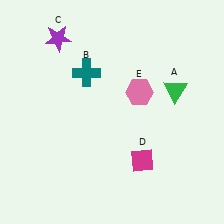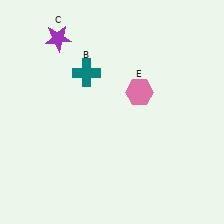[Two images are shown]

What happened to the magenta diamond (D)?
The magenta diamond (D) was removed in Image 2. It was in the bottom-right area of Image 1.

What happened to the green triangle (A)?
The green triangle (A) was removed in Image 2. It was in the top-right area of Image 1.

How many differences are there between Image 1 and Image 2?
There are 2 differences between the two images.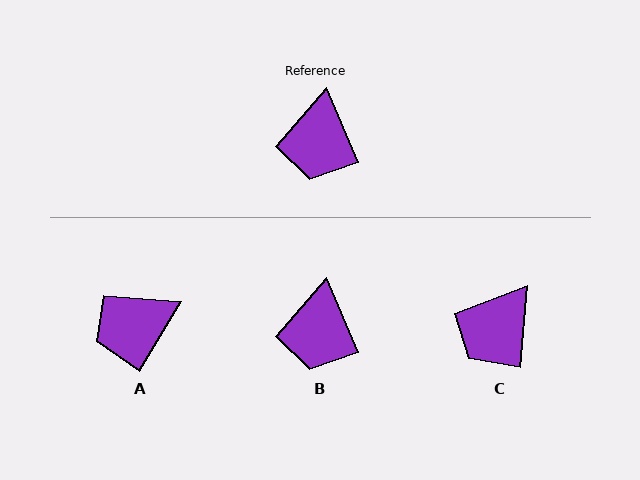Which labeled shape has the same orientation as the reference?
B.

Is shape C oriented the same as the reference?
No, it is off by about 28 degrees.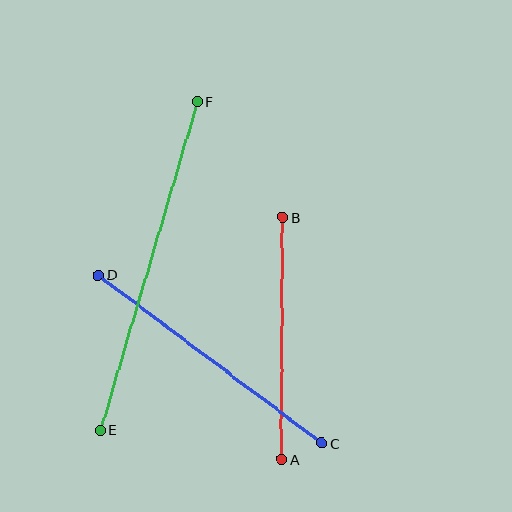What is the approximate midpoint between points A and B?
The midpoint is at approximately (282, 338) pixels.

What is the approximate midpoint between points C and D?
The midpoint is at approximately (210, 359) pixels.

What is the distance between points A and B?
The distance is approximately 242 pixels.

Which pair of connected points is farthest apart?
Points E and F are farthest apart.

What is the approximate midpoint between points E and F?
The midpoint is at approximately (149, 266) pixels.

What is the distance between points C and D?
The distance is approximately 280 pixels.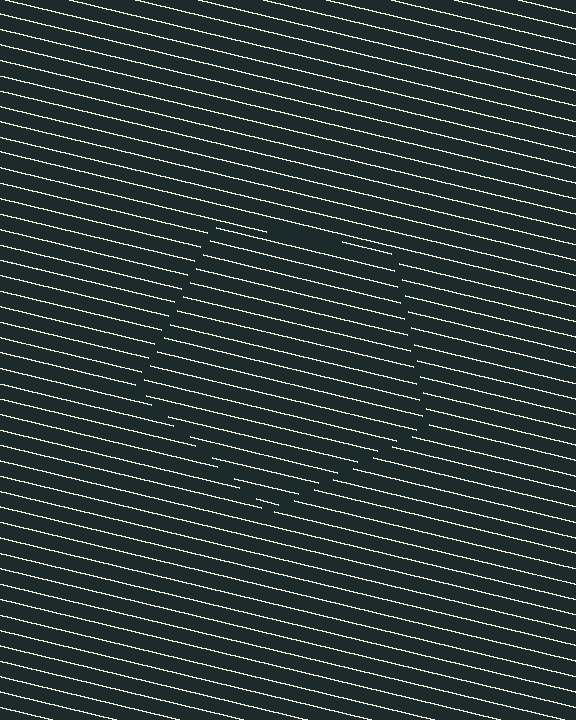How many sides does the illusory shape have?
5 sides — the line-ends trace a pentagon.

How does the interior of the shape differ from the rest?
The interior of the shape contains the same grating, shifted by half a period — the contour is defined by the phase discontinuity where line-ends from the inner and outer gratings abut.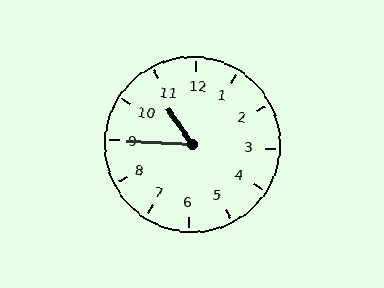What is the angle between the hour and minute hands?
Approximately 52 degrees.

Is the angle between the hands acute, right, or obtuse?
It is acute.